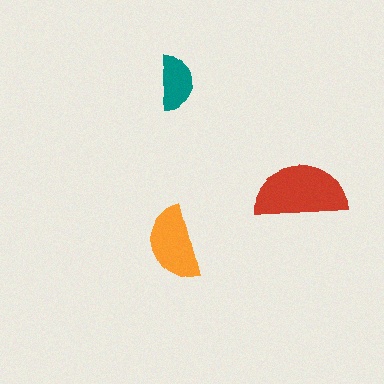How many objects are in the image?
There are 3 objects in the image.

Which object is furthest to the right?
The red semicircle is rightmost.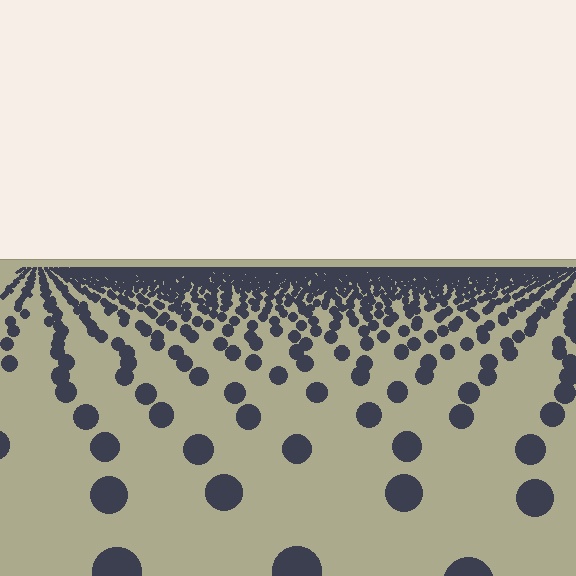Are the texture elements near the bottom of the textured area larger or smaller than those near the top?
Larger. Near the bottom, elements are closer to the viewer and appear at a bigger on-screen size.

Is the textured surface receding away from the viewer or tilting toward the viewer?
The surface is receding away from the viewer. Texture elements get smaller and denser toward the top.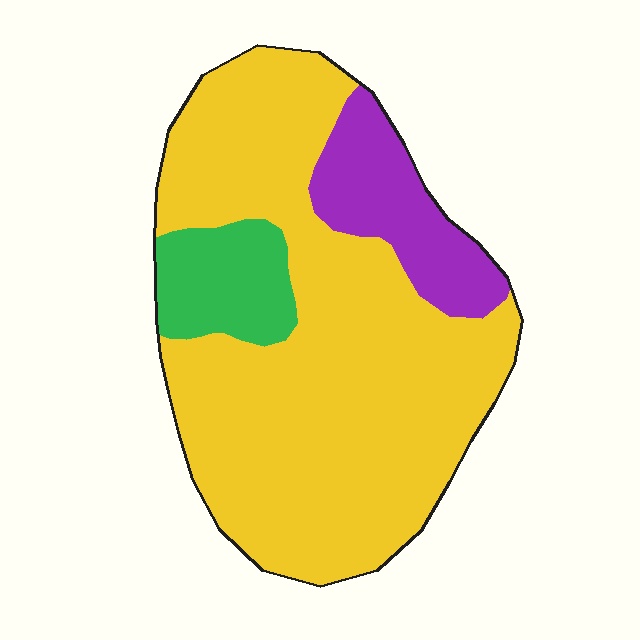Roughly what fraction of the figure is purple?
Purple covers 14% of the figure.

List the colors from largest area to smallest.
From largest to smallest: yellow, purple, green.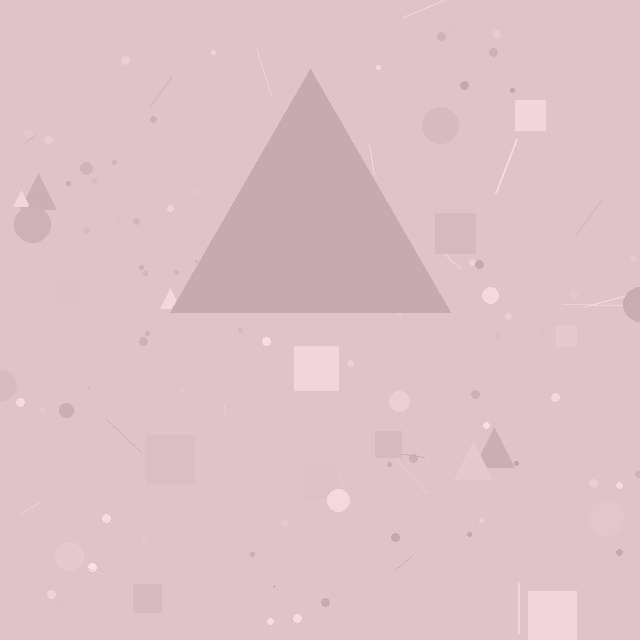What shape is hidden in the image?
A triangle is hidden in the image.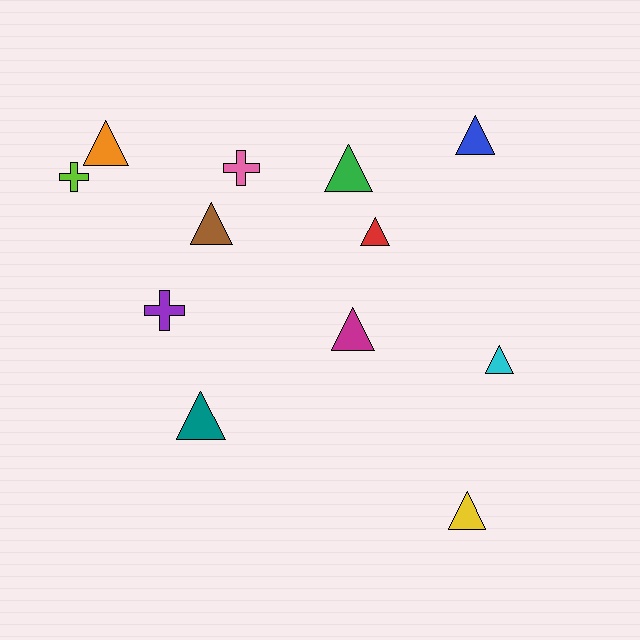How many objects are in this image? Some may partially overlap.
There are 12 objects.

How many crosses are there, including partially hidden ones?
There are 3 crosses.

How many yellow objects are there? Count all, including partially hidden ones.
There is 1 yellow object.